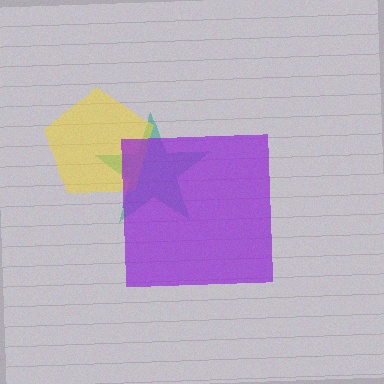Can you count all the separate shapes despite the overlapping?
Yes, there are 3 separate shapes.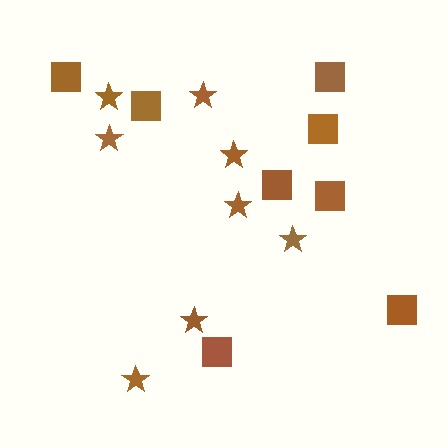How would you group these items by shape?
There are 2 groups: one group of stars (8) and one group of squares (8).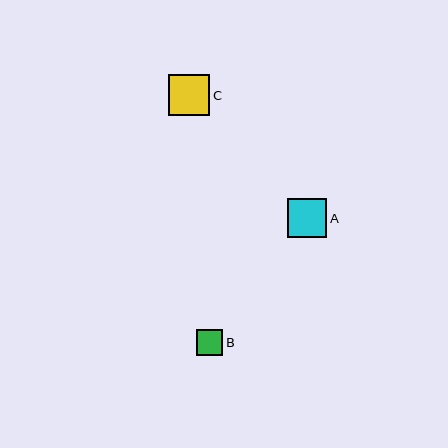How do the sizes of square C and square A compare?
Square C and square A are approximately the same size.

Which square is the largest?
Square C is the largest with a size of approximately 41 pixels.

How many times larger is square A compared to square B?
Square A is approximately 1.5 times the size of square B.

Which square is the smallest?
Square B is the smallest with a size of approximately 26 pixels.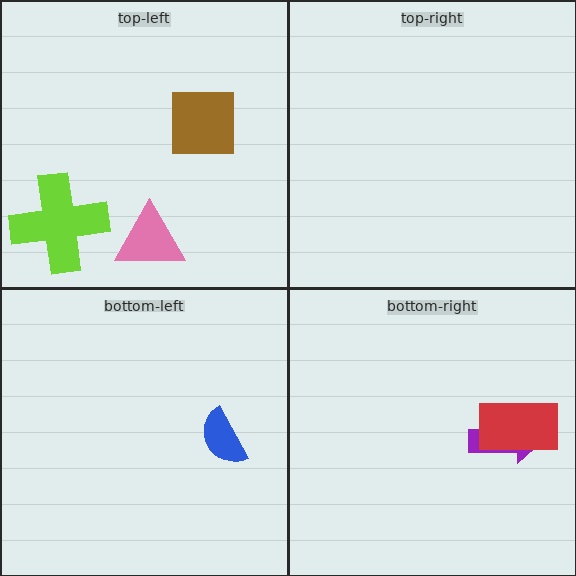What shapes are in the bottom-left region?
The blue semicircle.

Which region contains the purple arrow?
The bottom-right region.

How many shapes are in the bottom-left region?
1.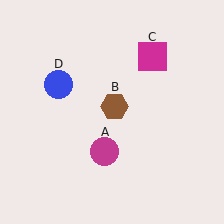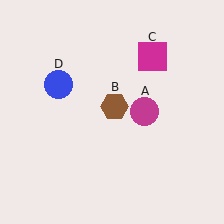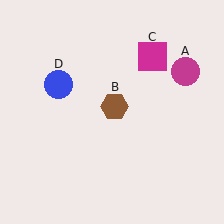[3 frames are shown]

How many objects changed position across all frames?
1 object changed position: magenta circle (object A).